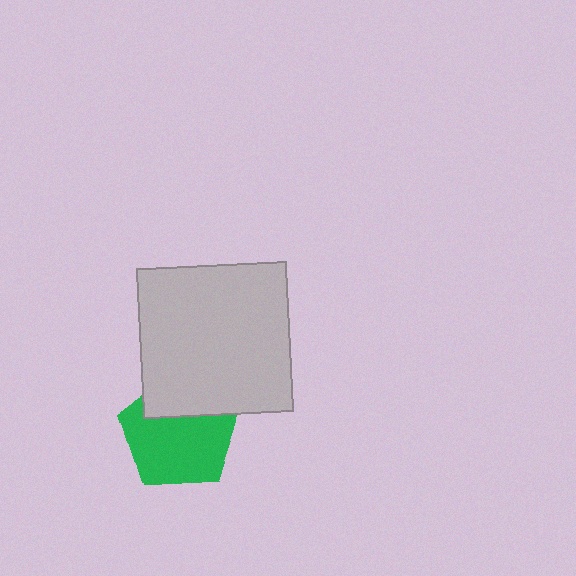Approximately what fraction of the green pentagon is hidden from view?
Roughly 30% of the green pentagon is hidden behind the light gray square.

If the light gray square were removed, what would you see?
You would see the complete green pentagon.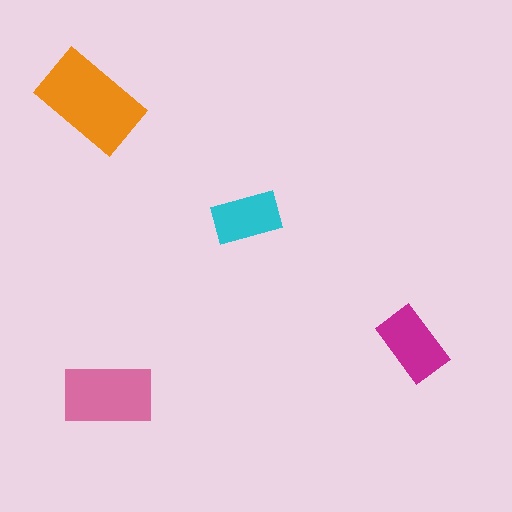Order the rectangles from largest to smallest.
the orange one, the pink one, the magenta one, the cyan one.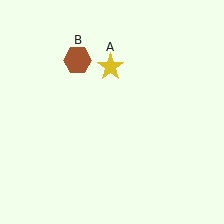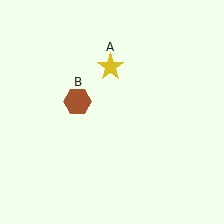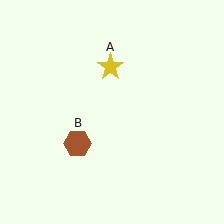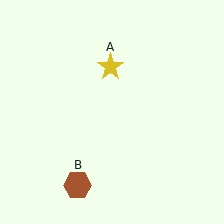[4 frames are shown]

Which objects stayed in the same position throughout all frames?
Yellow star (object A) remained stationary.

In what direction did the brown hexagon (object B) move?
The brown hexagon (object B) moved down.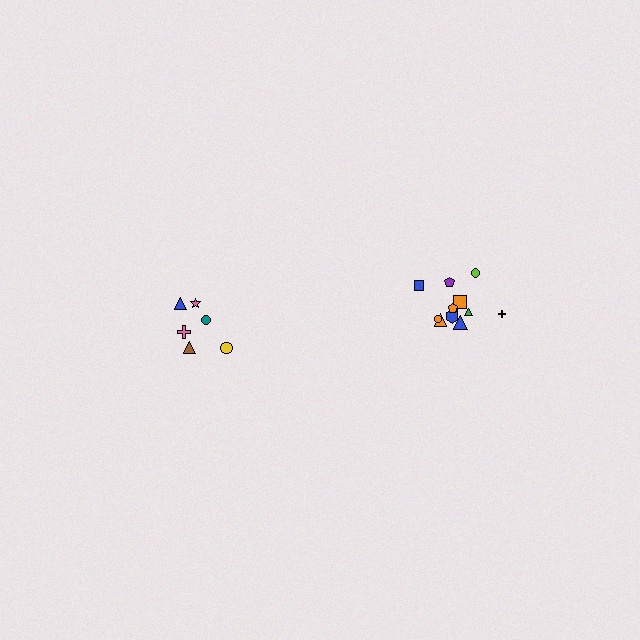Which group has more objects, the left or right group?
The right group.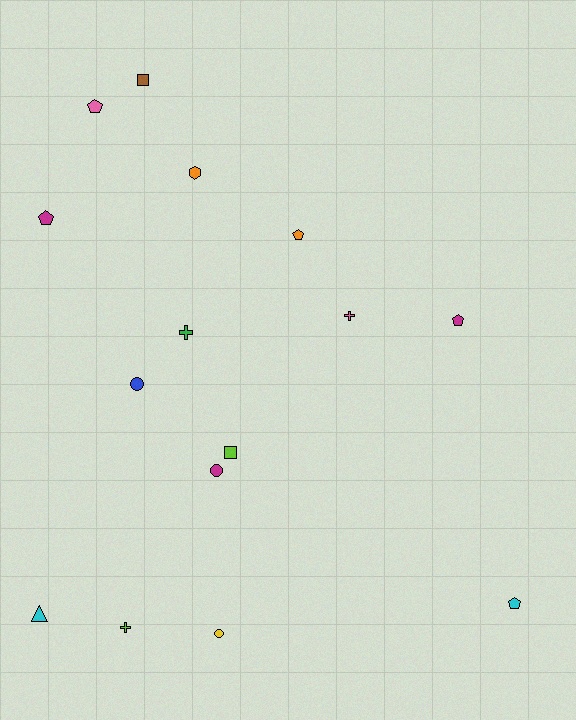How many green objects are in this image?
There is 1 green object.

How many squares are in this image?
There are 2 squares.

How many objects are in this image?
There are 15 objects.